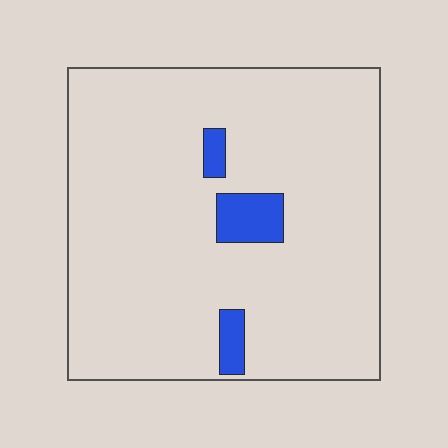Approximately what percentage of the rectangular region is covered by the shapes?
Approximately 5%.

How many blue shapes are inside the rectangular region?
3.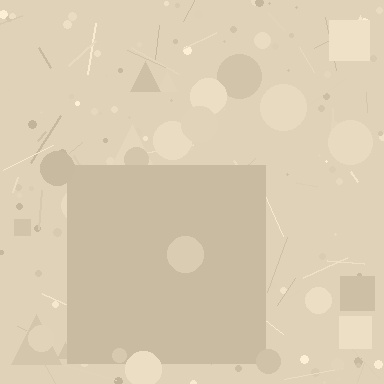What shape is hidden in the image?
A square is hidden in the image.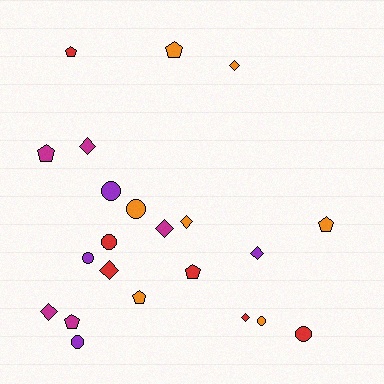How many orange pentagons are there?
There are 3 orange pentagons.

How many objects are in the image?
There are 22 objects.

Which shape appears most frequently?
Diamond, with 8 objects.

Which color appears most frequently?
Orange, with 7 objects.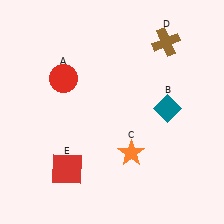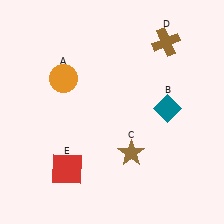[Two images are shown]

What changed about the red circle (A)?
In Image 1, A is red. In Image 2, it changed to orange.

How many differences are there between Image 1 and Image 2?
There are 2 differences between the two images.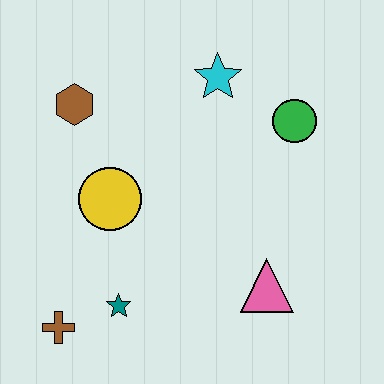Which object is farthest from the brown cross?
The green circle is farthest from the brown cross.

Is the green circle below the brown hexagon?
Yes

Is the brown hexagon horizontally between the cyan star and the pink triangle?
No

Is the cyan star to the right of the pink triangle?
No